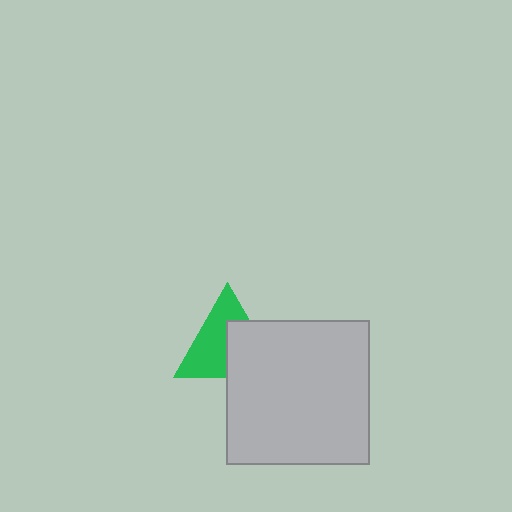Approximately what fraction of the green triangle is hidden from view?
Roughly 45% of the green triangle is hidden behind the light gray square.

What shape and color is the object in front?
The object in front is a light gray square.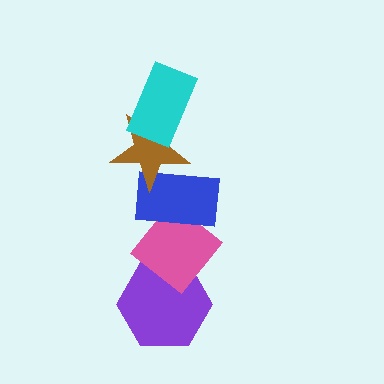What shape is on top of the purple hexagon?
The pink diamond is on top of the purple hexagon.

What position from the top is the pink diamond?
The pink diamond is 4th from the top.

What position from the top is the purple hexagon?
The purple hexagon is 5th from the top.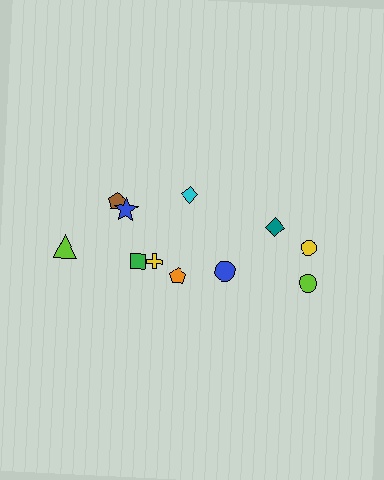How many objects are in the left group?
There are 7 objects.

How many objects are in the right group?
There are 4 objects.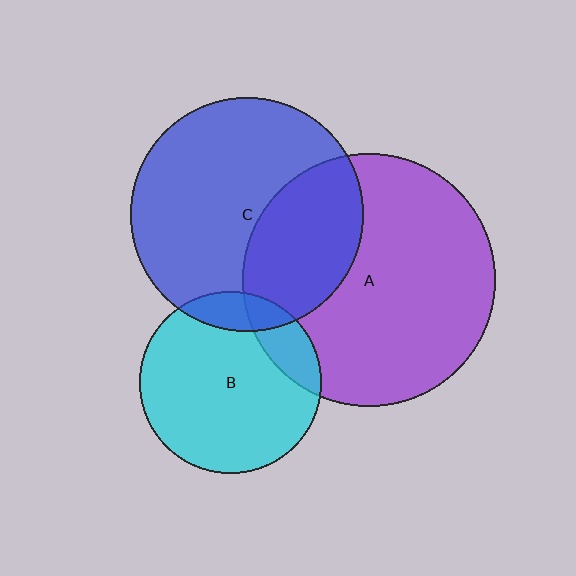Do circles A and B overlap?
Yes.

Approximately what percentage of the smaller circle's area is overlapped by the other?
Approximately 15%.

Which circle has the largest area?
Circle A (purple).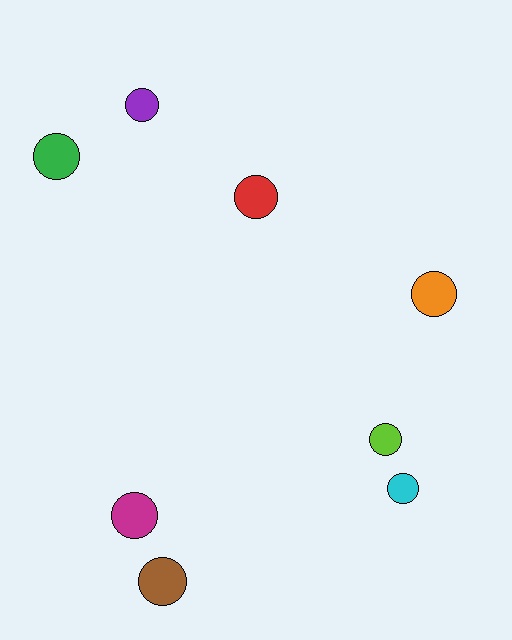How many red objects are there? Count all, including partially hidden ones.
There is 1 red object.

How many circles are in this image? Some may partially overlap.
There are 8 circles.